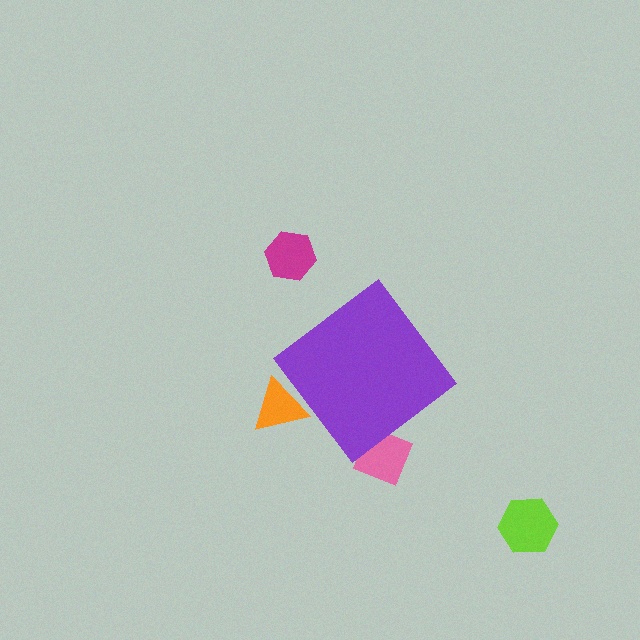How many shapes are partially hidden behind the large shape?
2 shapes are partially hidden.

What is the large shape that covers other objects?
A purple diamond.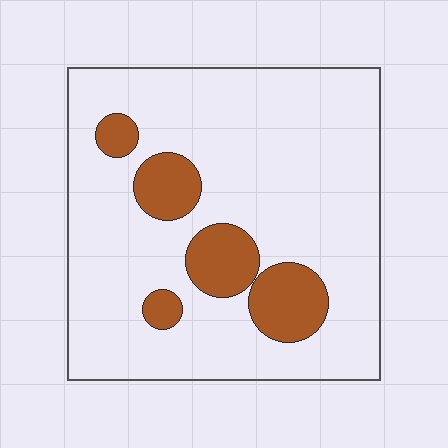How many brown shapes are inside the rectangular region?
5.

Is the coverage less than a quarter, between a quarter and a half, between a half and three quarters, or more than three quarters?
Less than a quarter.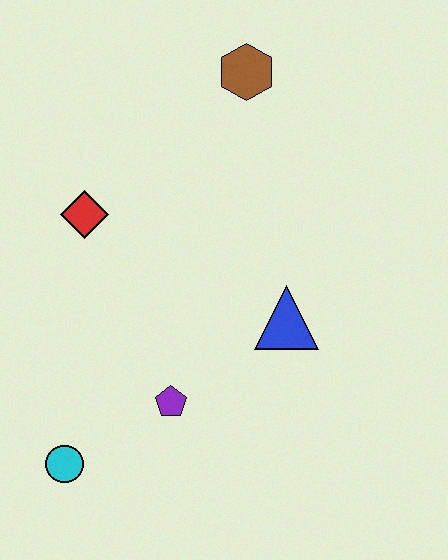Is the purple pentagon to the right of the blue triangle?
No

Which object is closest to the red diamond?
The purple pentagon is closest to the red diamond.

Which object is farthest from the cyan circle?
The brown hexagon is farthest from the cyan circle.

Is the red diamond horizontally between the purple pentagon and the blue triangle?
No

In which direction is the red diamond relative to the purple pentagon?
The red diamond is above the purple pentagon.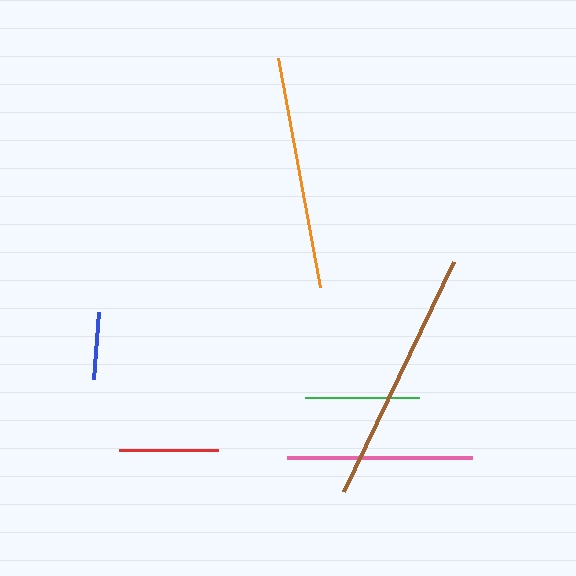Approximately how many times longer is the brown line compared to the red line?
The brown line is approximately 2.6 times the length of the red line.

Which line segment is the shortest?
The blue line is the shortest at approximately 68 pixels.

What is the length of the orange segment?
The orange segment is approximately 233 pixels long.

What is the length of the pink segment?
The pink segment is approximately 186 pixels long.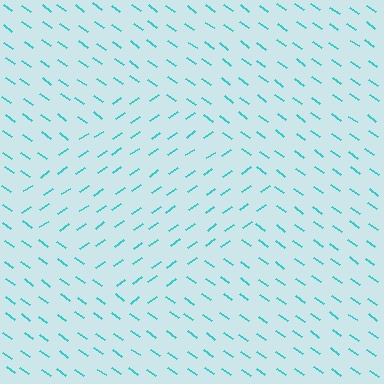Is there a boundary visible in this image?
Yes, there is a texture boundary formed by a change in line orientation.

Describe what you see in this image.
The image is filled with small cyan line segments. A diamond region in the image has lines oriented differently from the surrounding lines, creating a visible texture boundary.